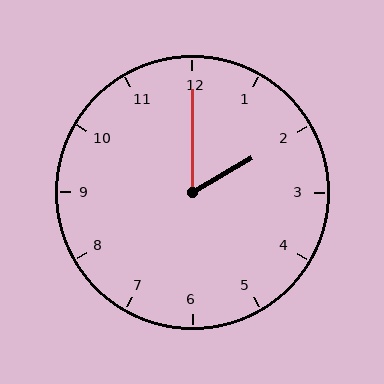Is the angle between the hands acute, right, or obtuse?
It is acute.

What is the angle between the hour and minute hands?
Approximately 60 degrees.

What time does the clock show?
2:00.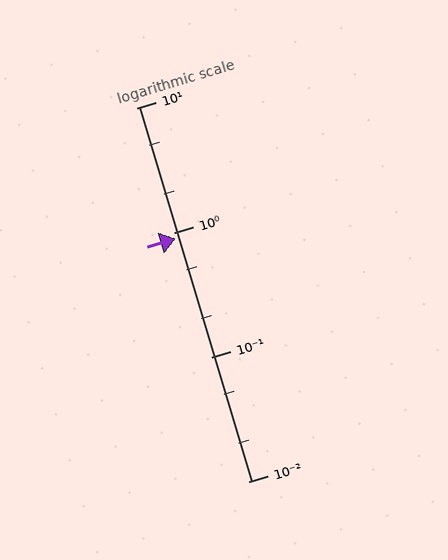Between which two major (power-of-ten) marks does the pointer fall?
The pointer is between 0.1 and 1.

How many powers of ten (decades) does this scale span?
The scale spans 3 decades, from 0.01 to 10.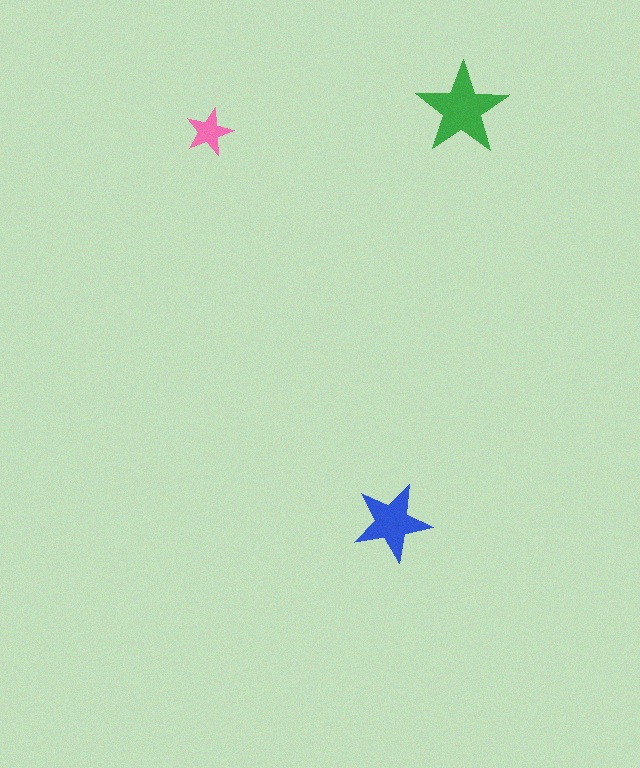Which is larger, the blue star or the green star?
The green one.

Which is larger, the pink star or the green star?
The green one.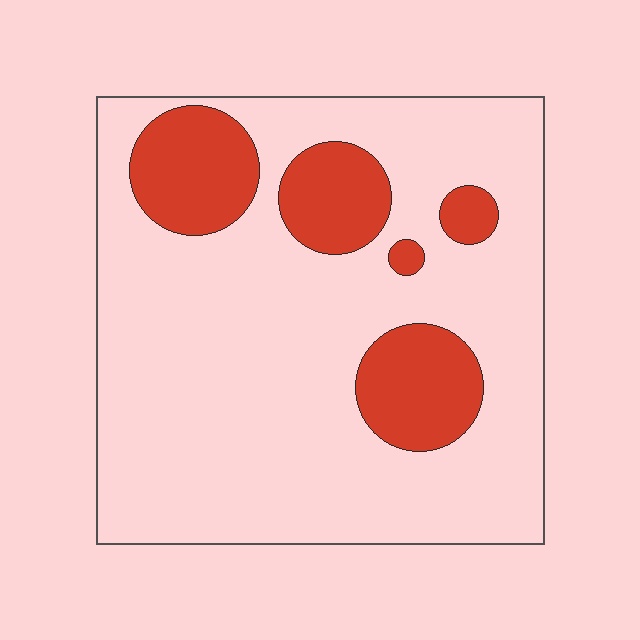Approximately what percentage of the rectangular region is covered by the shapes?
Approximately 20%.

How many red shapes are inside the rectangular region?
5.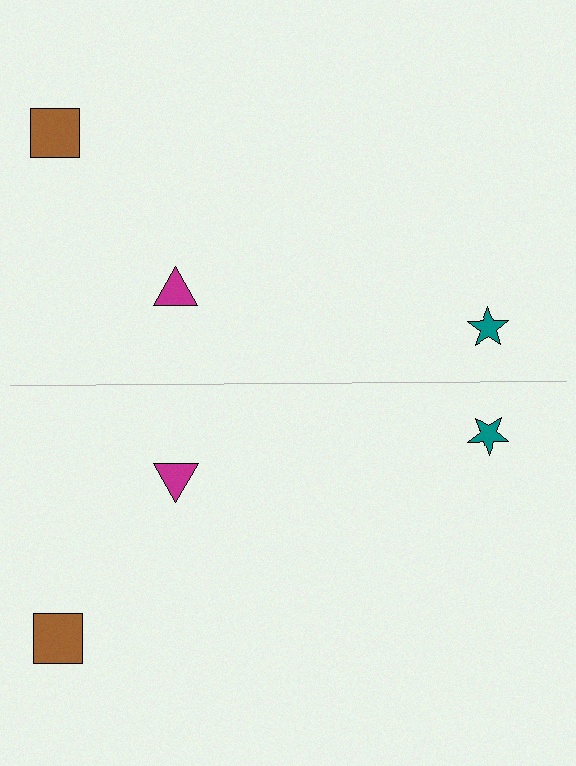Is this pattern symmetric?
Yes, this pattern has bilateral (reflection) symmetry.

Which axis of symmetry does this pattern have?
The pattern has a horizontal axis of symmetry running through the center of the image.